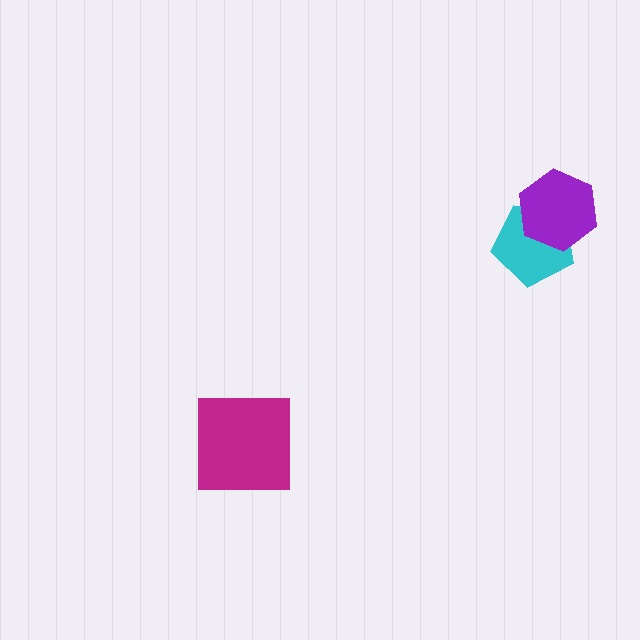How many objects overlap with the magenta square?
0 objects overlap with the magenta square.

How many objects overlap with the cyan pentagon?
1 object overlaps with the cyan pentagon.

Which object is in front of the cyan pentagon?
The purple hexagon is in front of the cyan pentagon.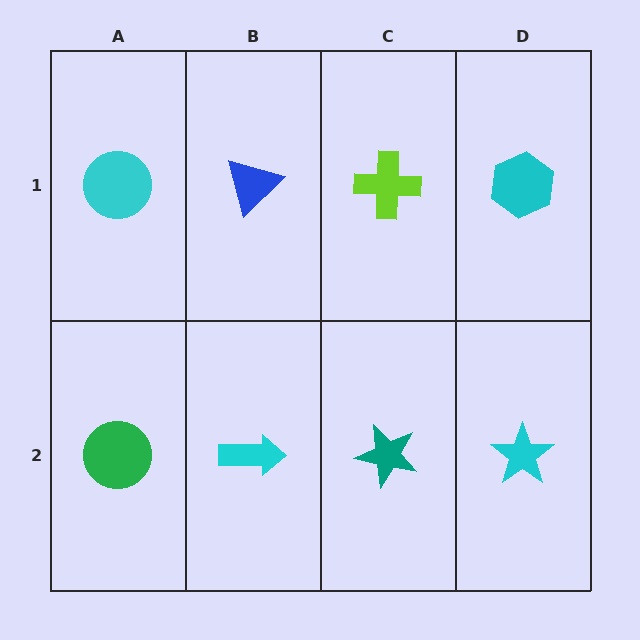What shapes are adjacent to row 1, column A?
A green circle (row 2, column A), a blue triangle (row 1, column B).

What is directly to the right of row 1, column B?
A lime cross.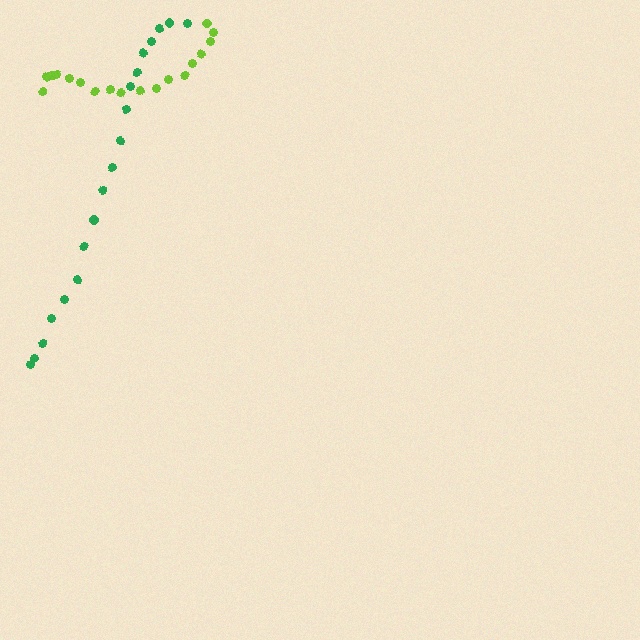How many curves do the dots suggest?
There are 2 distinct paths.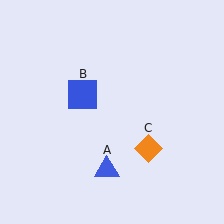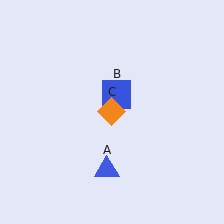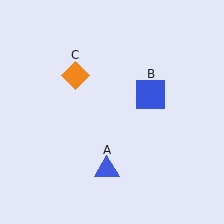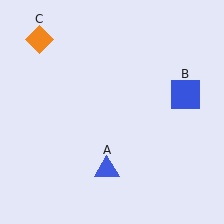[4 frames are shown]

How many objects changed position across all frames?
2 objects changed position: blue square (object B), orange diamond (object C).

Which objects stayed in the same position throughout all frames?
Blue triangle (object A) remained stationary.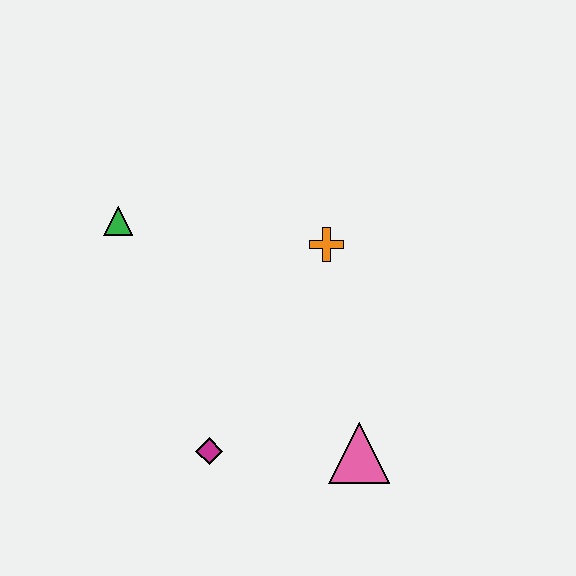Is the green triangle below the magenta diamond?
No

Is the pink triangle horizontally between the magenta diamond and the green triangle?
No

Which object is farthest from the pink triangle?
The green triangle is farthest from the pink triangle.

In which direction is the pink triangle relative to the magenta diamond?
The pink triangle is to the right of the magenta diamond.